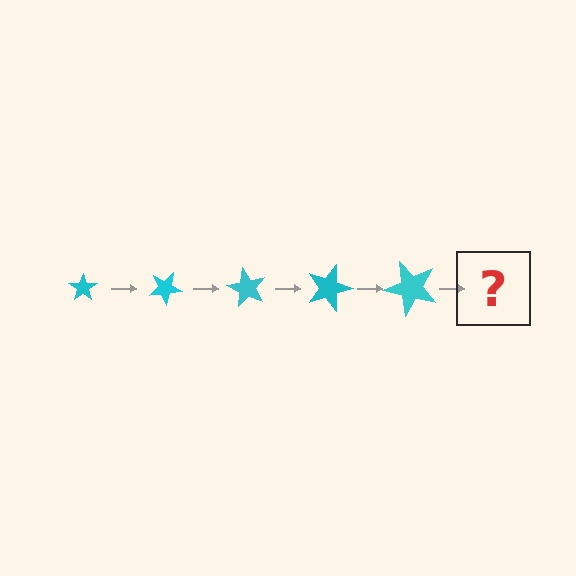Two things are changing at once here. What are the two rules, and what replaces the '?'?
The two rules are that the star grows larger each step and it rotates 30 degrees each step. The '?' should be a star, larger than the previous one and rotated 150 degrees from the start.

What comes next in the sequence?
The next element should be a star, larger than the previous one and rotated 150 degrees from the start.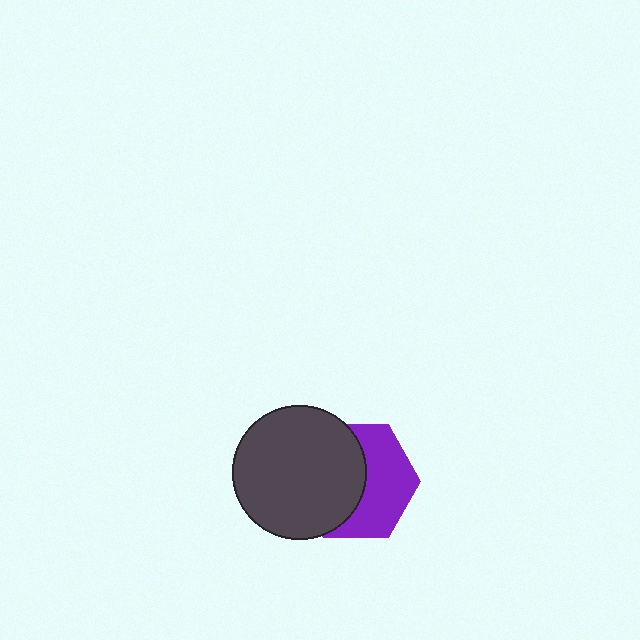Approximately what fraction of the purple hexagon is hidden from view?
Roughly 51% of the purple hexagon is hidden behind the dark gray circle.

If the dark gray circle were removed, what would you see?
You would see the complete purple hexagon.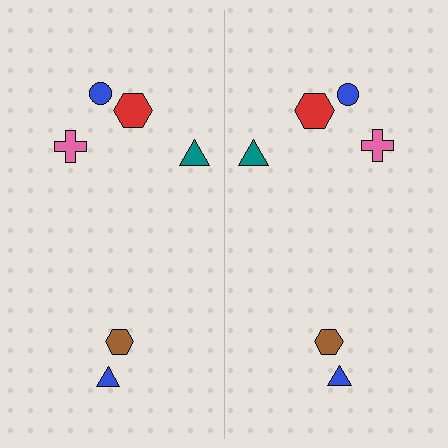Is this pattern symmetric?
Yes, this pattern has bilateral (reflection) symmetry.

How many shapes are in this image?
There are 12 shapes in this image.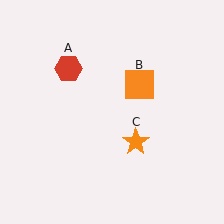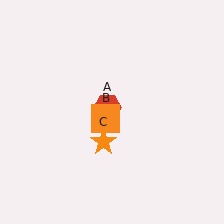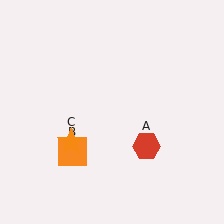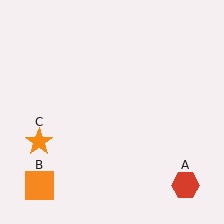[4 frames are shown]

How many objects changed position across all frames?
3 objects changed position: red hexagon (object A), orange square (object B), orange star (object C).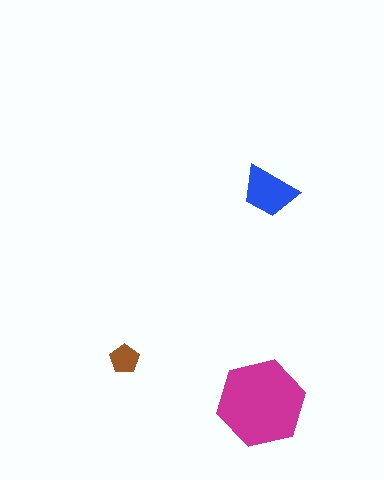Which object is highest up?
The blue trapezoid is topmost.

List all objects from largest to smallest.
The magenta hexagon, the blue trapezoid, the brown pentagon.